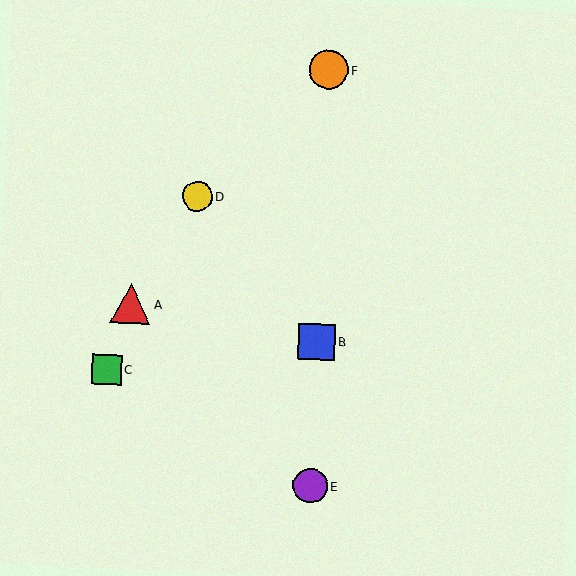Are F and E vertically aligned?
Yes, both are at x≈329.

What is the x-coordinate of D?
Object D is at x≈197.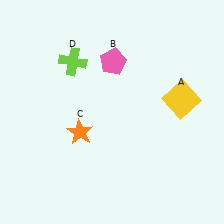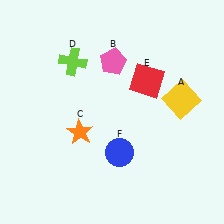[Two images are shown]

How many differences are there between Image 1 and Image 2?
There are 2 differences between the two images.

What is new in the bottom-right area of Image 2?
A blue circle (F) was added in the bottom-right area of Image 2.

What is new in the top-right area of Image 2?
A red square (E) was added in the top-right area of Image 2.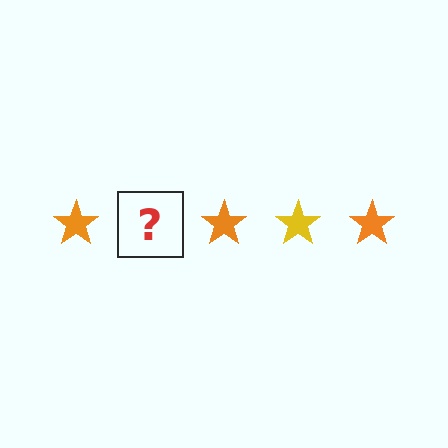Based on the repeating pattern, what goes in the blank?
The blank should be a yellow star.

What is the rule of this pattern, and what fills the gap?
The rule is that the pattern cycles through orange, yellow stars. The gap should be filled with a yellow star.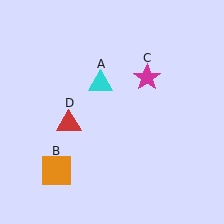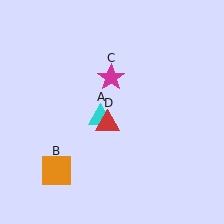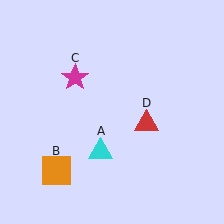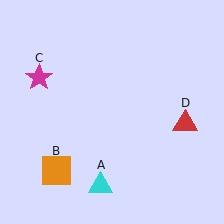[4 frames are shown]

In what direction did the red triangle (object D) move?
The red triangle (object D) moved right.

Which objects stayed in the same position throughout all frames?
Orange square (object B) remained stationary.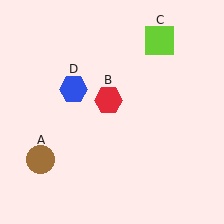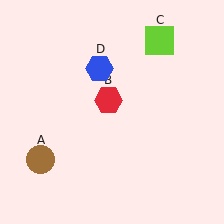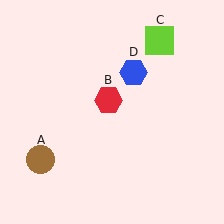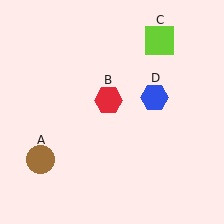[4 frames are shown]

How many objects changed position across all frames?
1 object changed position: blue hexagon (object D).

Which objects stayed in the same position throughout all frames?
Brown circle (object A) and red hexagon (object B) and lime square (object C) remained stationary.